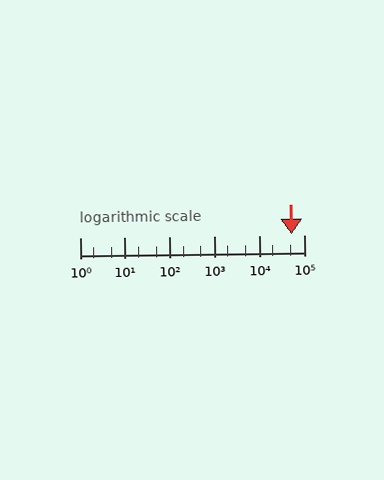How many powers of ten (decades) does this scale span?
The scale spans 5 decades, from 1 to 100000.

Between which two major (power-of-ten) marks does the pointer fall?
The pointer is between 10000 and 100000.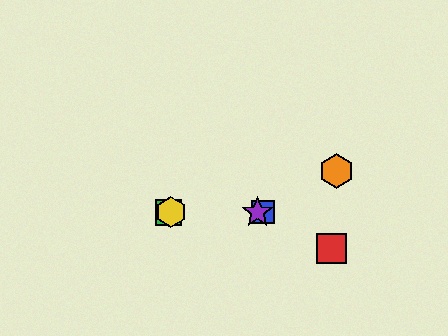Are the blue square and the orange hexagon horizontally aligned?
No, the blue square is at y≈212 and the orange hexagon is at y≈171.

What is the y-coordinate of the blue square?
The blue square is at y≈212.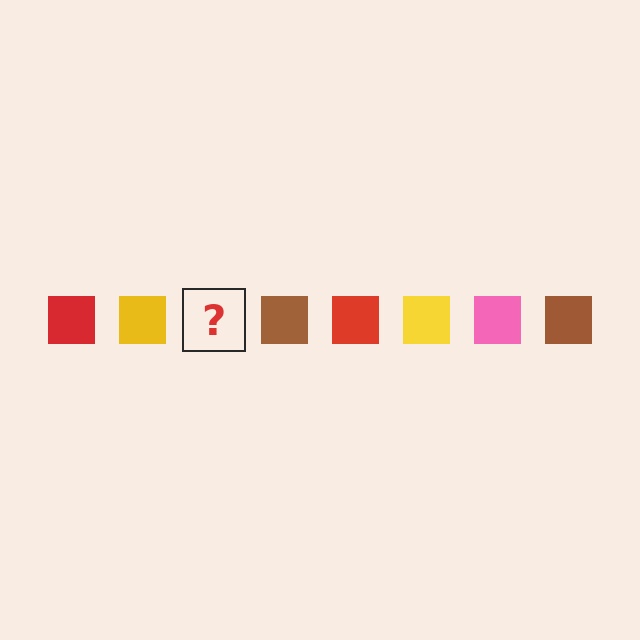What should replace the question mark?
The question mark should be replaced with a pink square.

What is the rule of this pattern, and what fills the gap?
The rule is that the pattern cycles through red, yellow, pink, brown squares. The gap should be filled with a pink square.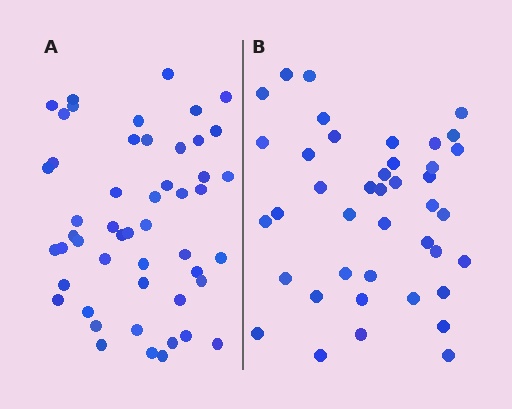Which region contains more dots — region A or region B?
Region A (the left region) has more dots.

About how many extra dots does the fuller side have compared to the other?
Region A has roughly 8 or so more dots than region B.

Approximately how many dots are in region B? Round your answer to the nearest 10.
About 40 dots. (The exact count is 41, which rounds to 40.)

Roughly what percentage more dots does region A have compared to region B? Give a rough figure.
About 20% more.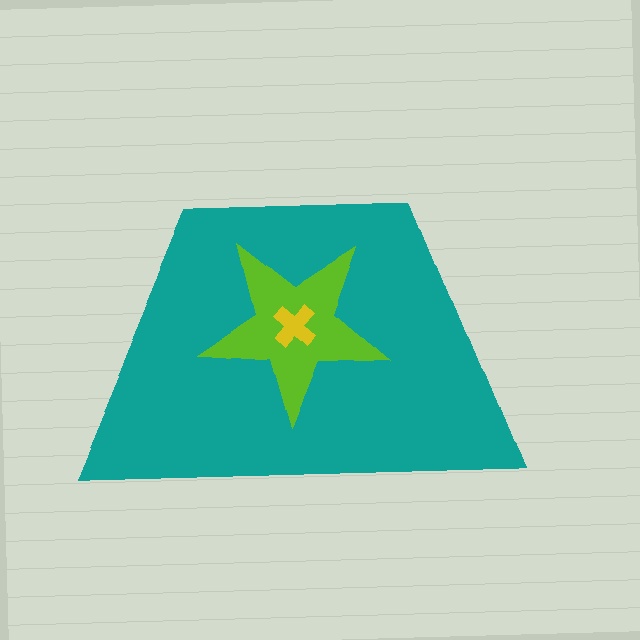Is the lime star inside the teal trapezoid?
Yes.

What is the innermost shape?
The yellow cross.